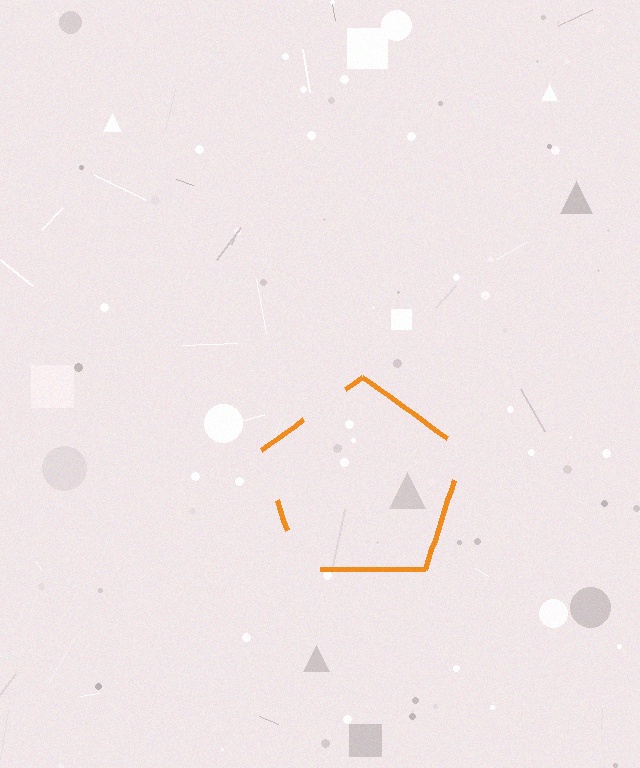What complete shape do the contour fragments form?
The contour fragments form a pentagon.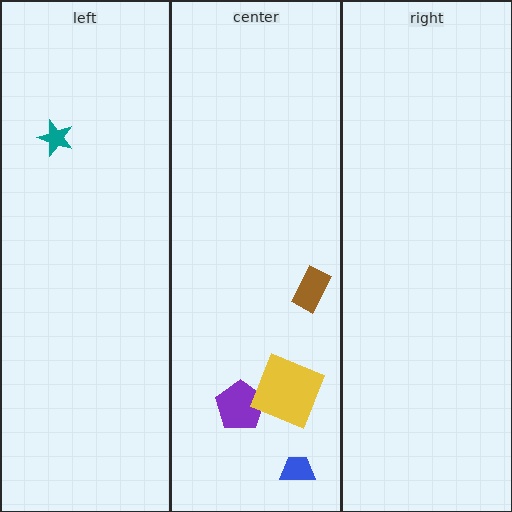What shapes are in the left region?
The teal star.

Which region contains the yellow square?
The center region.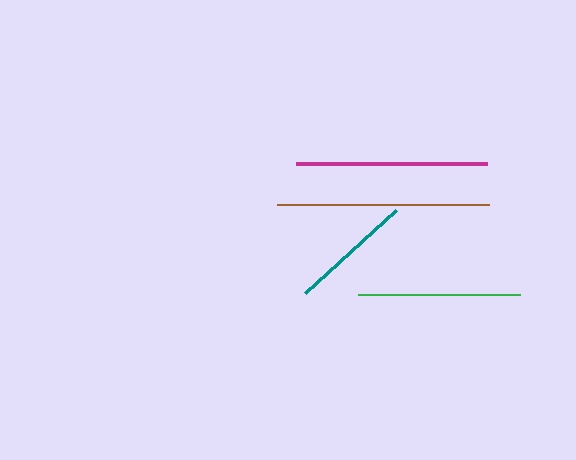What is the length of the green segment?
The green segment is approximately 162 pixels long.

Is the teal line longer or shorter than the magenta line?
The magenta line is longer than the teal line.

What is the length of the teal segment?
The teal segment is approximately 123 pixels long.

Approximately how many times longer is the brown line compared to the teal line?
The brown line is approximately 1.7 times the length of the teal line.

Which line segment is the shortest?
The teal line is the shortest at approximately 123 pixels.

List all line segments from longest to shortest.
From longest to shortest: brown, magenta, green, teal.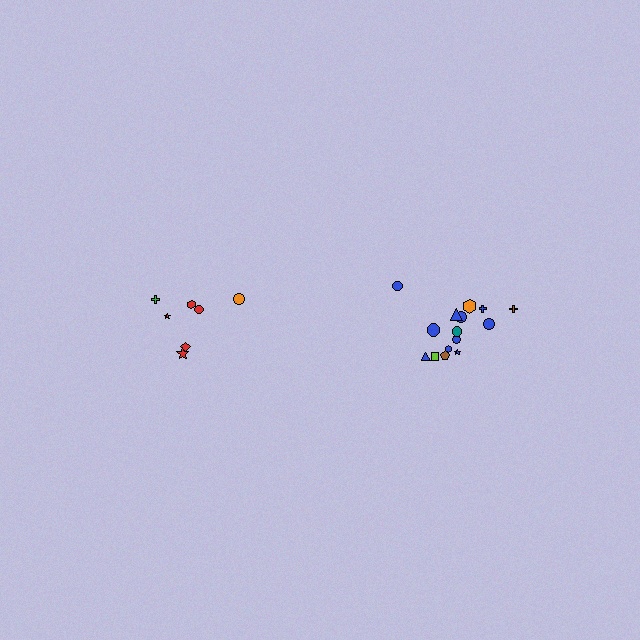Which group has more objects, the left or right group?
The right group.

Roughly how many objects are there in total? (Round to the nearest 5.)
Roughly 20 objects in total.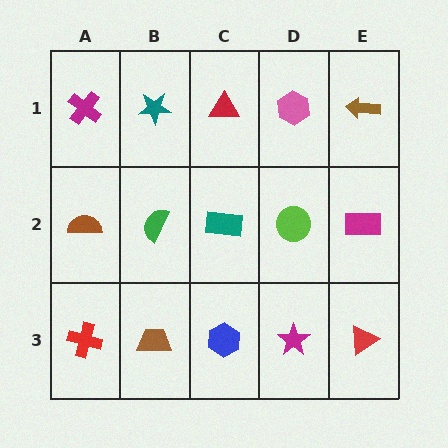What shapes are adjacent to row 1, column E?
A magenta rectangle (row 2, column E), a pink hexagon (row 1, column D).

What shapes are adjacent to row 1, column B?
A green semicircle (row 2, column B), a magenta cross (row 1, column A), a red triangle (row 1, column C).